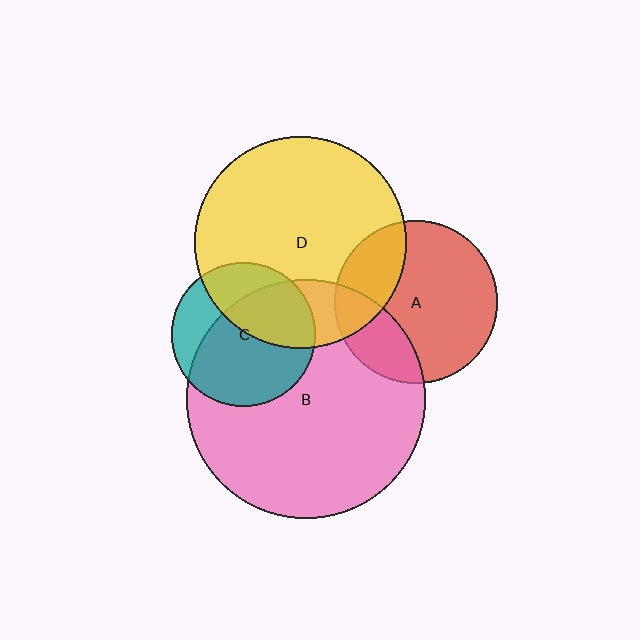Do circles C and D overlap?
Yes.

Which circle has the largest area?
Circle B (pink).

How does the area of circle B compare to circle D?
Approximately 1.3 times.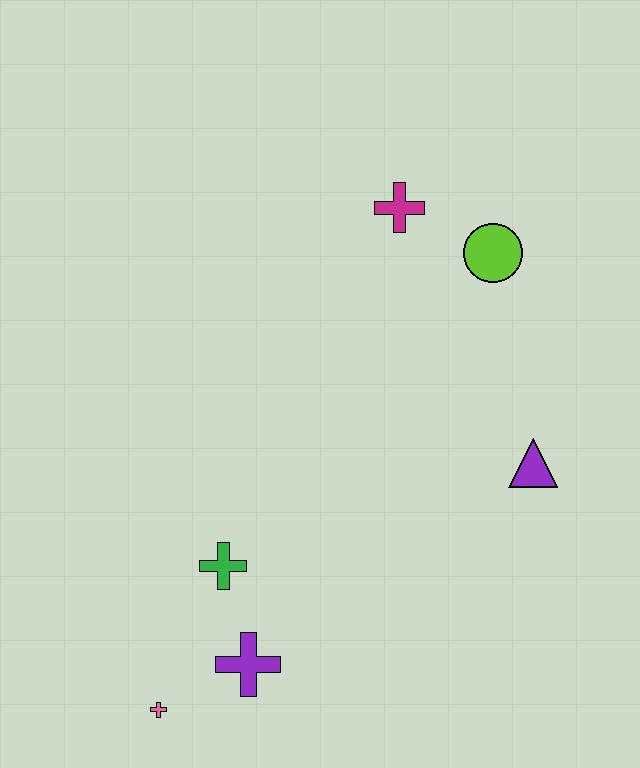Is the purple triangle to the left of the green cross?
No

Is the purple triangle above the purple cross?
Yes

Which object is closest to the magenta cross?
The lime circle is closest to the magenta cross.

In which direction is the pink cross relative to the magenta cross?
The pink cross is below the magenta cross.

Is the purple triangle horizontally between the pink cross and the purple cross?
No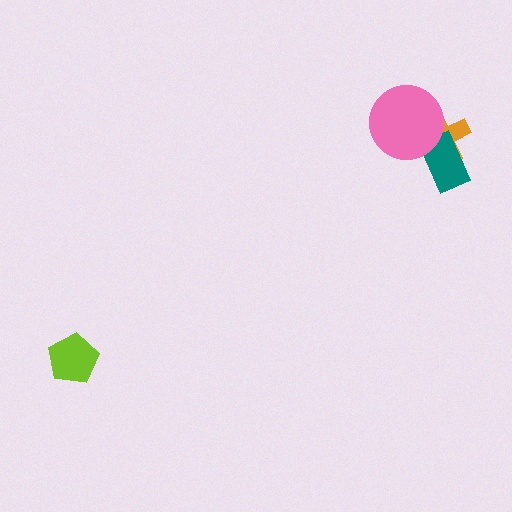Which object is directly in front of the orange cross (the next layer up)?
The teal rectangle is directly in front of the orange cross.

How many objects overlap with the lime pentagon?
0 objects overlap with the lime pentagon.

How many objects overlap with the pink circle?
2 objects overlap with the pink circle.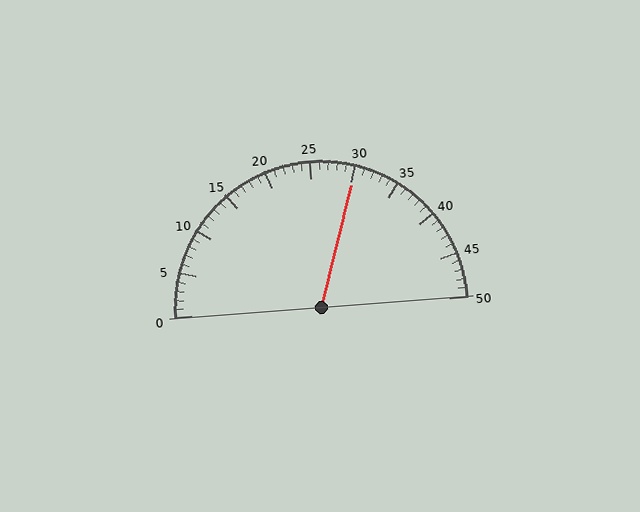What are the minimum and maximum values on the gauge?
The gauge ranges from 0 to 50.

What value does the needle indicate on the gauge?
The needle indicates approximately 30.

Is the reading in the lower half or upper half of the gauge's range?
The reading is in the upper half of the range (0 to 50).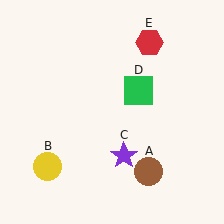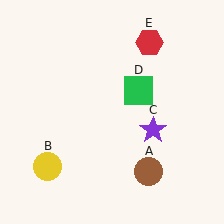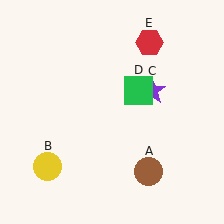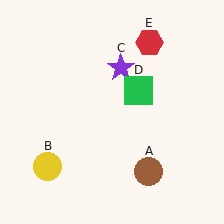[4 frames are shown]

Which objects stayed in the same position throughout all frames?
Brown circle (object A) and yellow circle (object B) and green square (object D) and red hexagon (object E) remained stationary.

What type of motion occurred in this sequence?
The purple star (object C) rotated counterclockwise around the center of the scene.